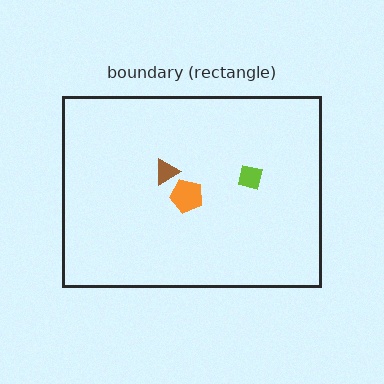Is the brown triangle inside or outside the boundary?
Inside.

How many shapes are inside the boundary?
3 inside, 0 outside.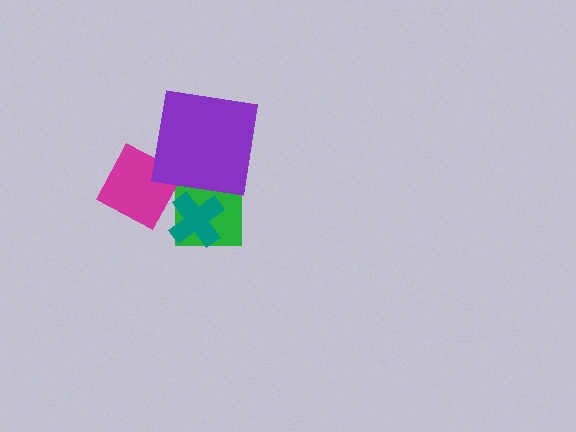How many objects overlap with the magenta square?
0 objects overlap with the magenta square.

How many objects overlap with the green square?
2 objects overlap with the green square.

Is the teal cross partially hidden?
No, no other shape covers it.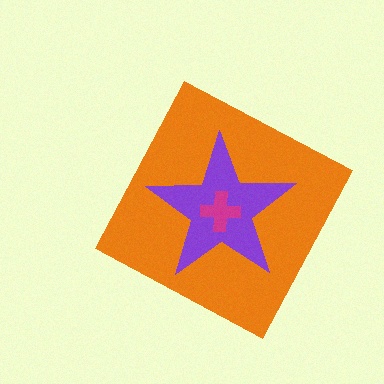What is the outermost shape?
The orange diamond.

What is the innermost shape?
The magenta cross.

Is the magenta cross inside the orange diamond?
Yes.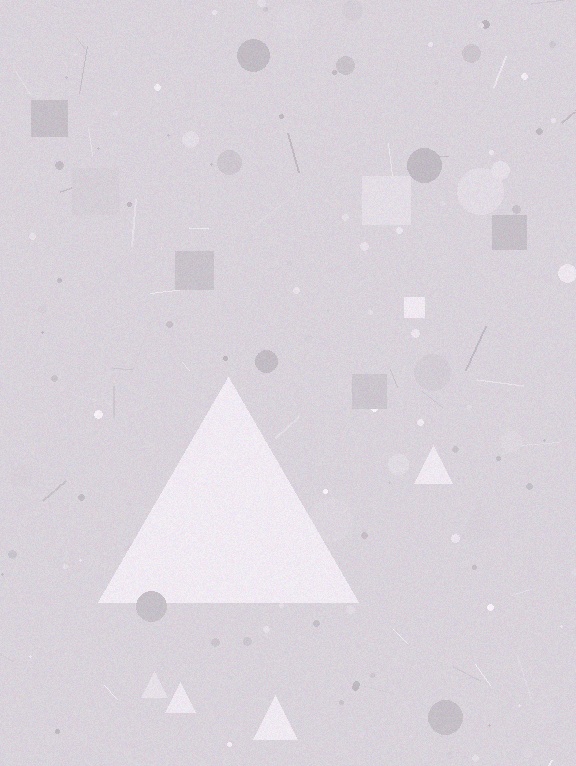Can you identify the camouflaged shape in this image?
The camouflaged shape is a triangle.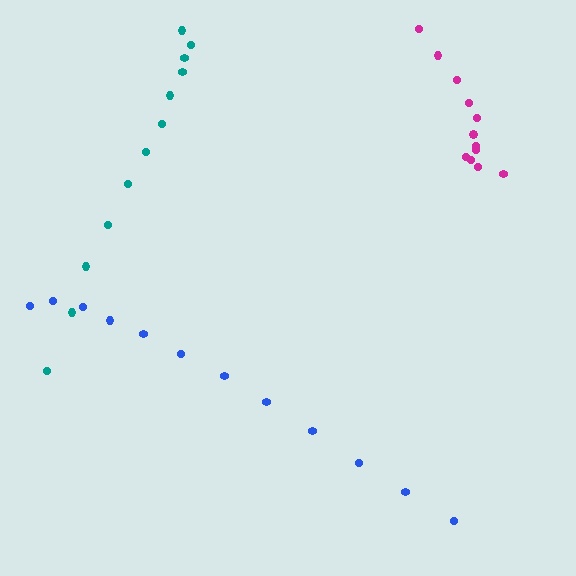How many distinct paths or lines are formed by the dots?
There are 3 distinct paths.